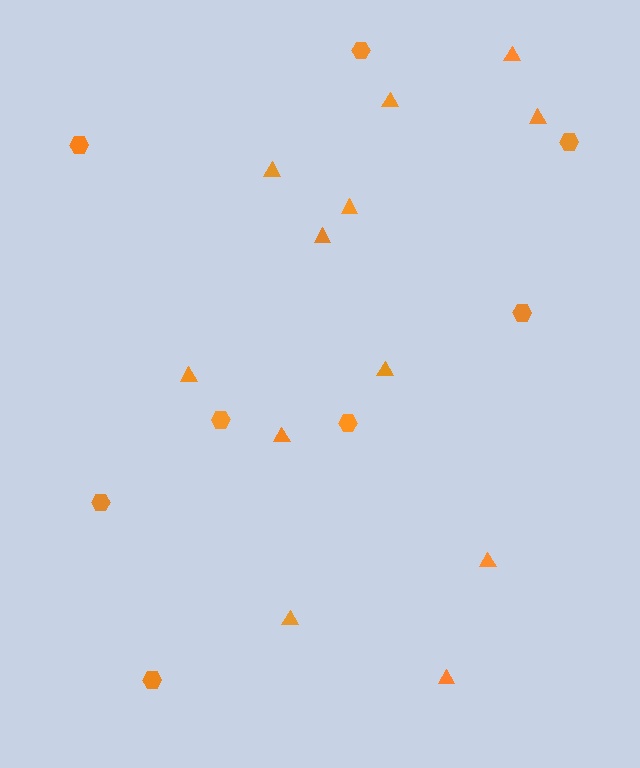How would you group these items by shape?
There are 2 groups: one group of triangles (12) and one group of hexagons (8).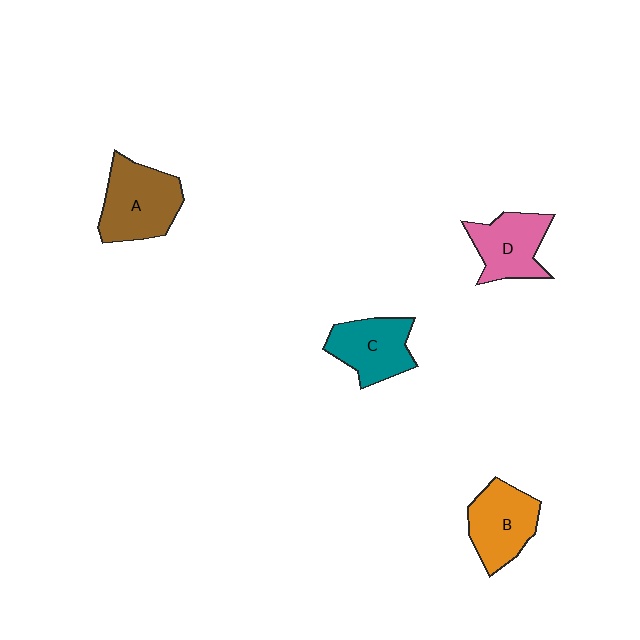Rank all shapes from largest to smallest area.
From largest to smallest: A (brown), B (orange), C (teal), D (pink).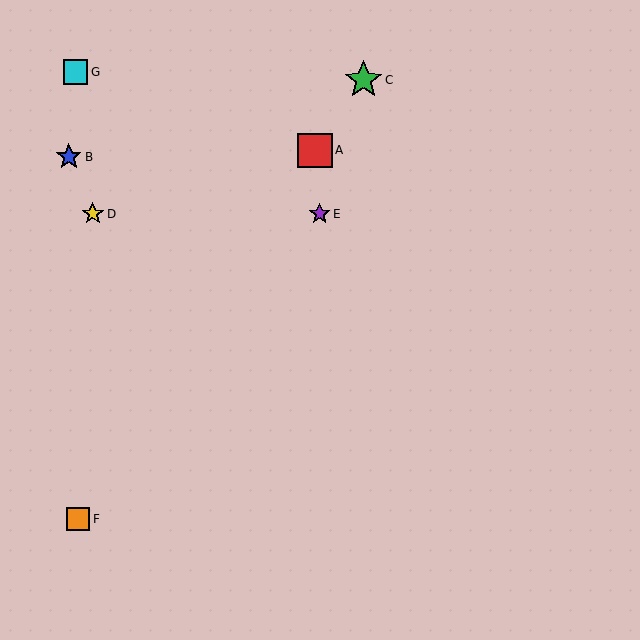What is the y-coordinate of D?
Object D is at y≈214.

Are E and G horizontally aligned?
No, E is at y≈214 and G is at y≈72.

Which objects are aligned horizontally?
Objects D, E are aligned horizontally.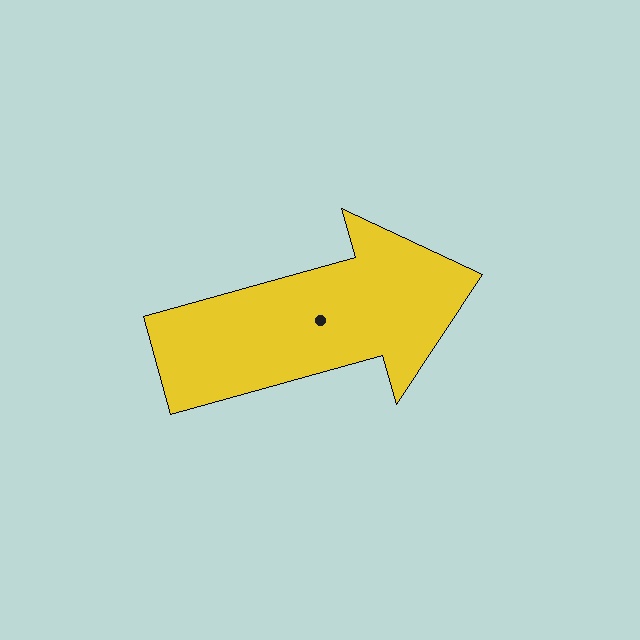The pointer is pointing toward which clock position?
Roughly 2 o'clock.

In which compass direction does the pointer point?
East.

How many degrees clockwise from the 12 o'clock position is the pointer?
Approximately 74 degrees.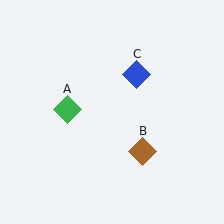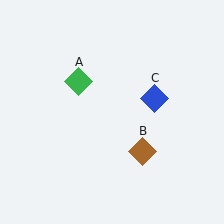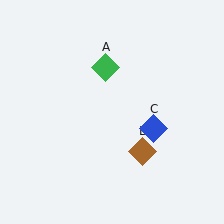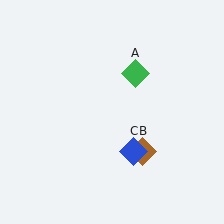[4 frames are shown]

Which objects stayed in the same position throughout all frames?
Brown diamond (object B) remained stationary.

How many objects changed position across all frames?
2 objects changed position: green diamond (object A), blue diamond (object C).